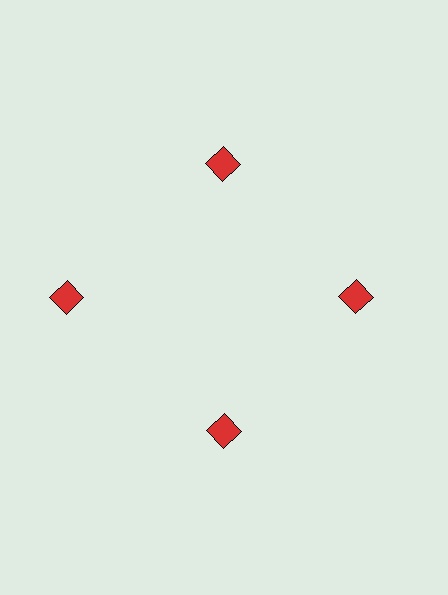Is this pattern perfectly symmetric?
No. The 4 red squares are arranged in a ring, but one element near the 9 o'clock position is pushed outward from the center, breaking the 4-fold rotational symmetry.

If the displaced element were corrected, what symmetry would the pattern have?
It would have 4-fold rotational symmetry — the pattern would map onto itself every 90 degrees.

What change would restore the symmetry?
The symmetry would be restored by moving it inward, back onto the ring so that all 4 squares sit at equal angles and equal distance from the center.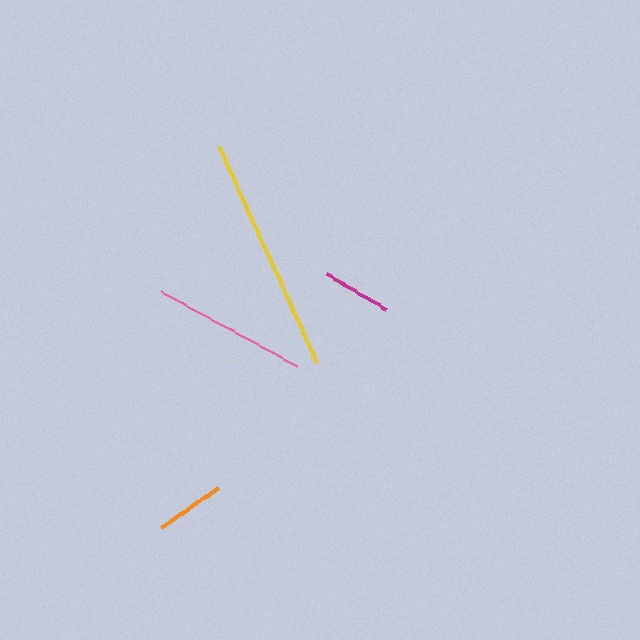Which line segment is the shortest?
The orange line is the shortest at approximately 69 pixels.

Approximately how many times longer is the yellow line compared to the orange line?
The yellow line is approximately 3.4 times the length of the orange line.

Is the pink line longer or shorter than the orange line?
The pink line is longer than the orange line.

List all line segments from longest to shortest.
From longest to shortest: yellow, pink, magenta, orange.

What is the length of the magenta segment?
The magenta segment is approximately 69 pixels long.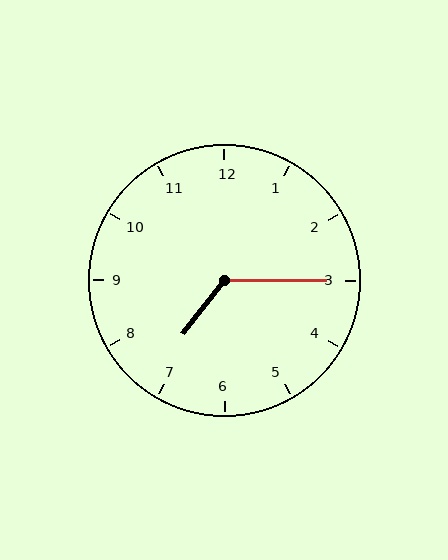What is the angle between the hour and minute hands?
Approximately 128 degrees.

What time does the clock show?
7:15.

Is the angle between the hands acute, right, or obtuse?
It is obtuse.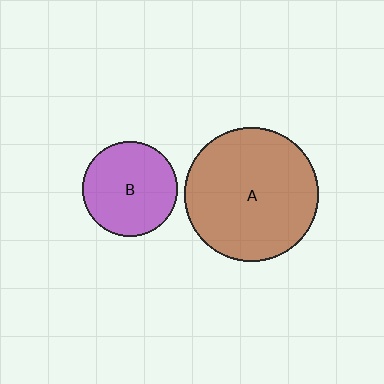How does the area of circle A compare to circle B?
Approximately 2.0 times.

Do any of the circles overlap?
No, none of the circles overlap.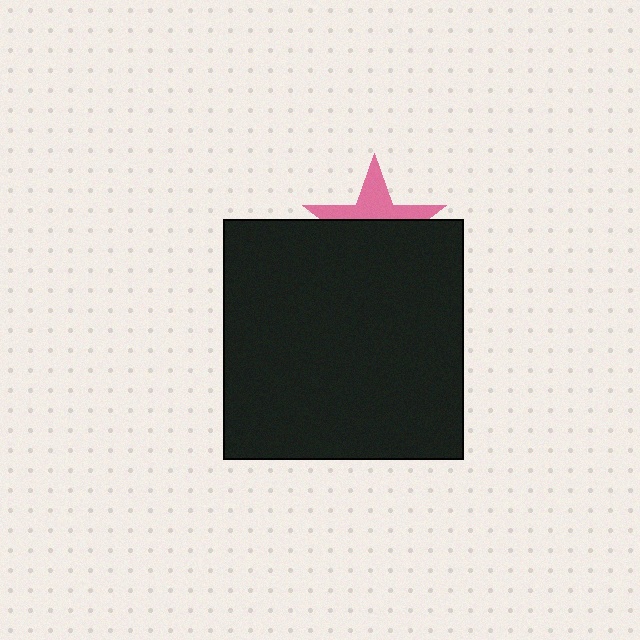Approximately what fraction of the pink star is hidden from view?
Roughly 60% of the pink star is hidden behind the black square.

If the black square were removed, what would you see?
You would see the complete pink star.